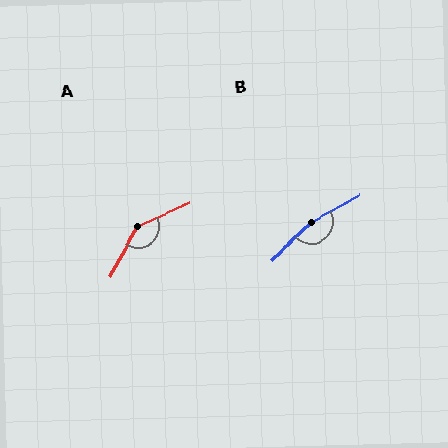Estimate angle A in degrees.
Approximately 143 degrees.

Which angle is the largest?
B, at approximately 164 degrees.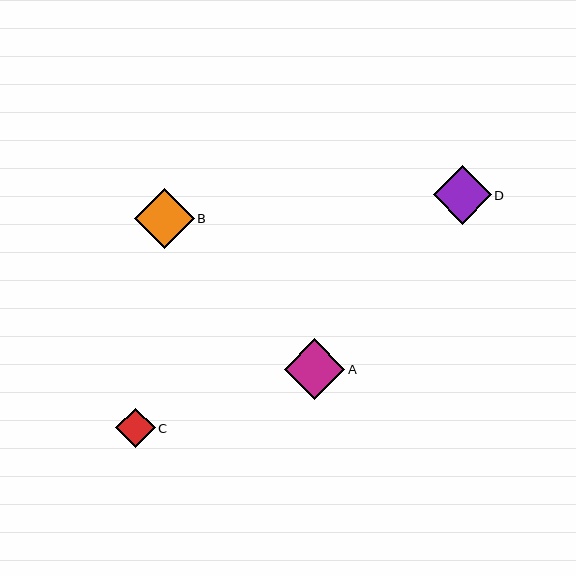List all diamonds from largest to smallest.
From largest to smallest: A, B, D, C.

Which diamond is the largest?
Diamond A is the largest with a size of approximately 60 pixels.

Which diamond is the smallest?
Diamond C is the smallest with a size of approximately 39 pixels.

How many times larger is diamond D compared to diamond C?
Diamond D is approximately 1.5 times the size of diamond C.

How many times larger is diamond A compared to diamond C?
Diamond A is approximately 1.5 times the size of diamond C.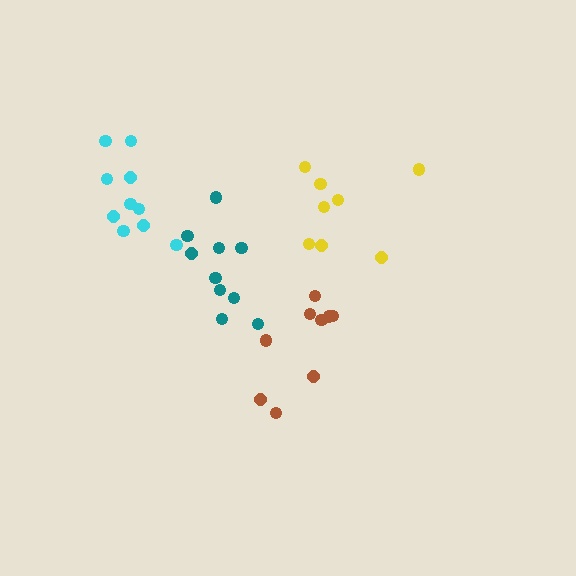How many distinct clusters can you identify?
There are 4 distinct clusters.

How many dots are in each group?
Group 1: 8 dots, Group 2: 10 dots, Group 3: 9 dots, Group 4: 10 dots (37 total).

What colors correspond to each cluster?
The clusters are colored: yellow, cyan, brown, teal.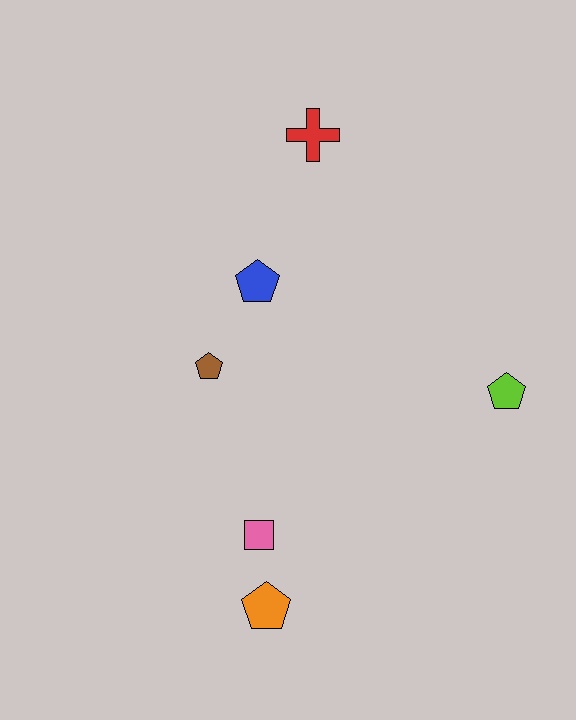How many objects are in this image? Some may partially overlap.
There are 6 objects.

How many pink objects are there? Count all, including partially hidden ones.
There is 1 pink object.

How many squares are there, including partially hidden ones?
There is 1 square.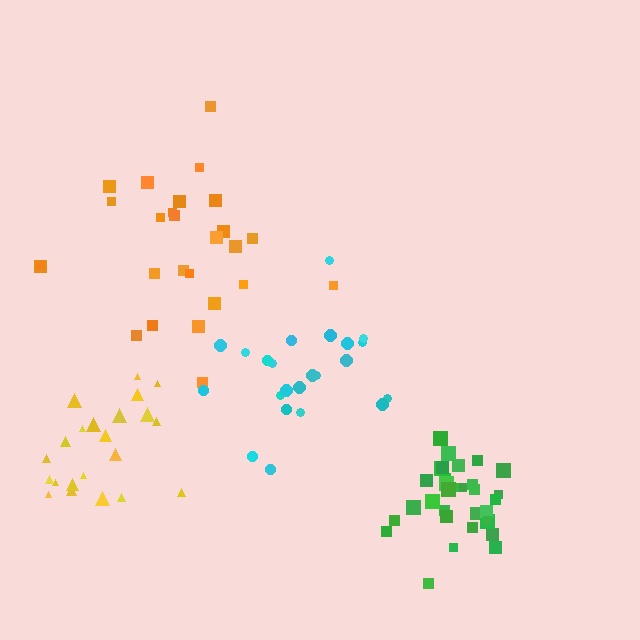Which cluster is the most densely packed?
Green.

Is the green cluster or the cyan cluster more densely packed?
Green.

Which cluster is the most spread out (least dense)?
Orange.